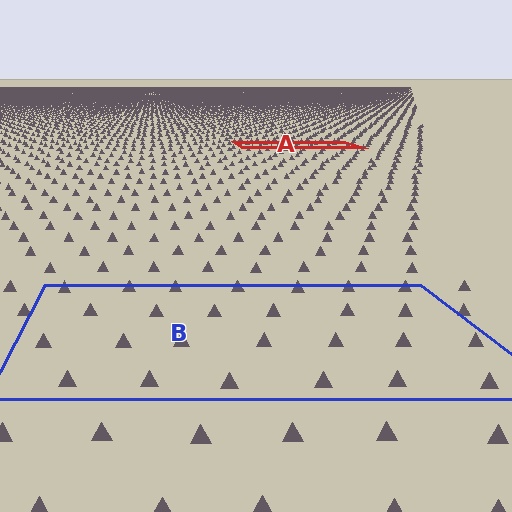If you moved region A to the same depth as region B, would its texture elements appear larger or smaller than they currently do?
They would appear larger. At a closer depth, the same texture elements are projected at a bigger on-screen size.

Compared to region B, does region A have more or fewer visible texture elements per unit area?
Region A has more texture elements per unit area — they are packed more densely because it is farther away.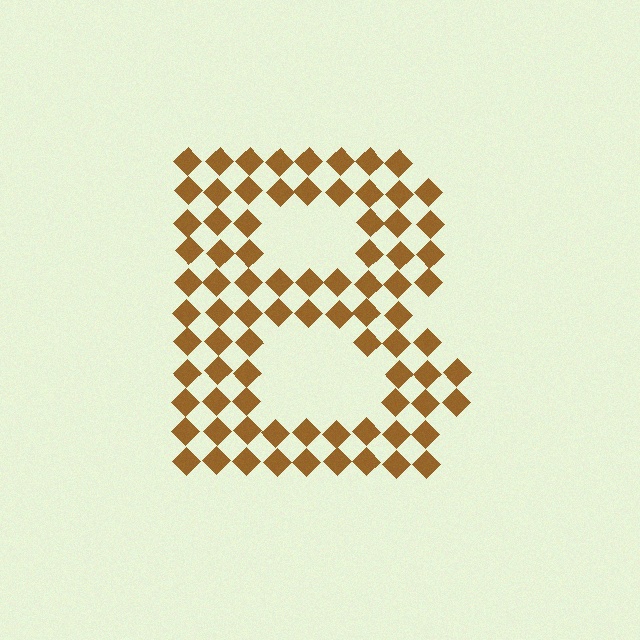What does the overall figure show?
The overall figure shows the letter B.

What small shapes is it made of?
It is made of small diamonds.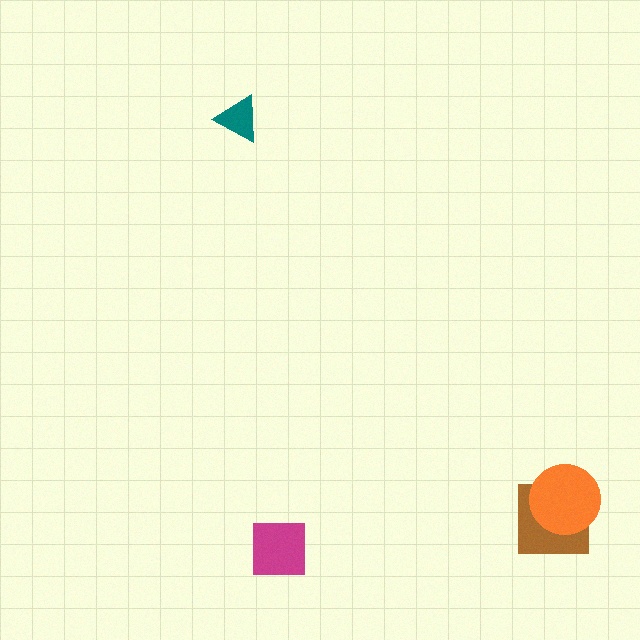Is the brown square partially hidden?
Yes, it is partially covered by another shape.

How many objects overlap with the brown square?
1 object overlaps with the brown square.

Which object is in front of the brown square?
The orange circle is in front of the brown square.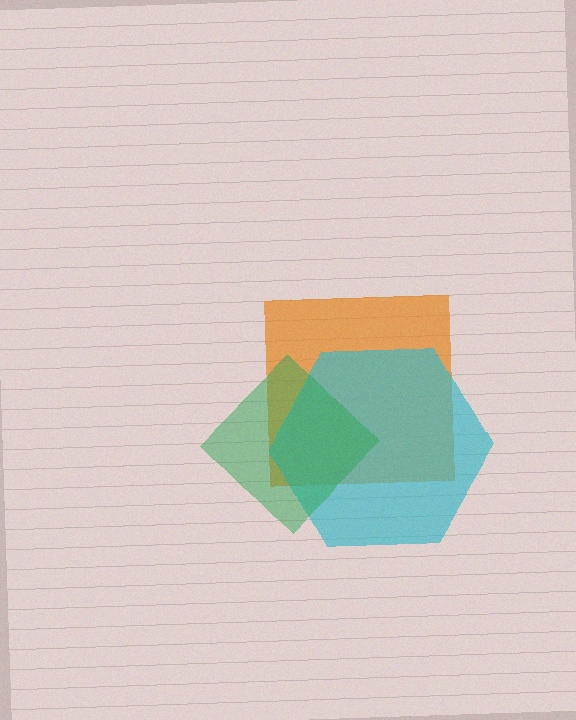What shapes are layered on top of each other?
The layered shapes are: an orange square, a cyan hexagon, a green diamond.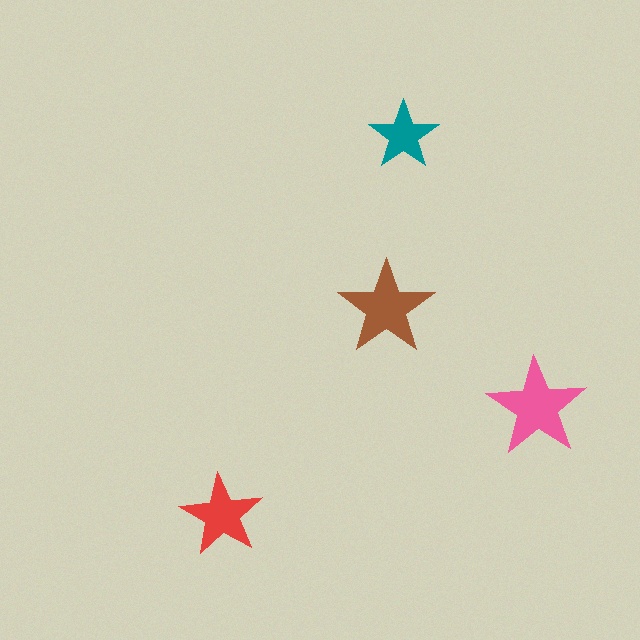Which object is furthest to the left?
The red star is leftmost.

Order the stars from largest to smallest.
the pink one, the brown one, the red one, the teal one.